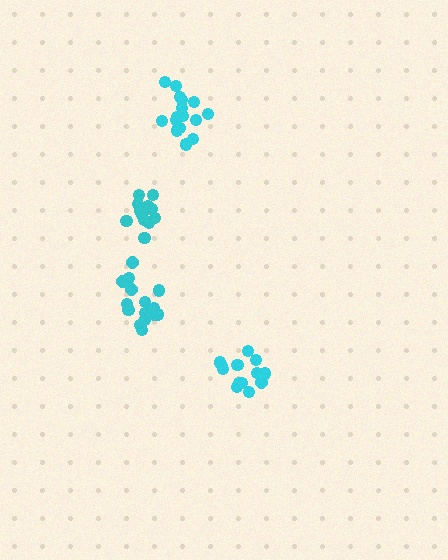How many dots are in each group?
Group 1: 16 dots, Group 2: 15 dots, Group 3: 14 dots, Group 4: 13 dots (58 total).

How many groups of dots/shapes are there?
There are 4 groups.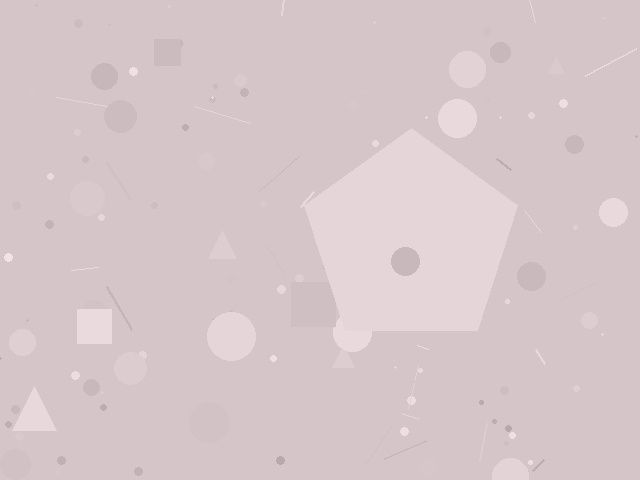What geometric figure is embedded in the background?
A pentagon is embedded in the background.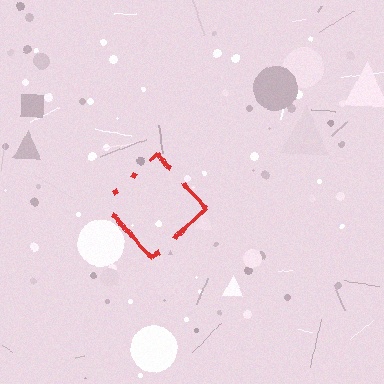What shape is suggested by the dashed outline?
The dashed outline suggests a diamond.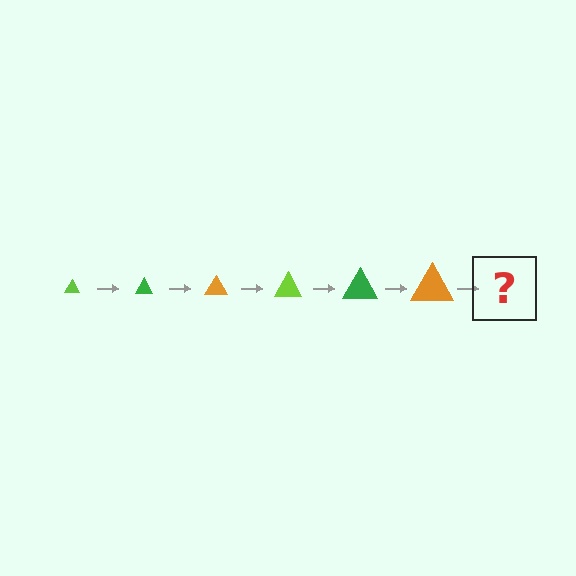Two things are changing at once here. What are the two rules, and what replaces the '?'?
The two rules are that the triangle grows larger each step and the color cycles through lime, green, and orange. The '?' should be a lime triangle, larger than the previous one.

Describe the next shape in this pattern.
It should be a lime triangle, larger than the previous one.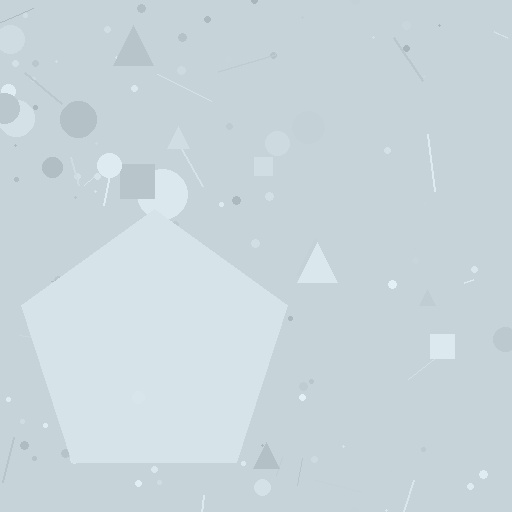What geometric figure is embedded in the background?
A pentagon is embedded in the background.